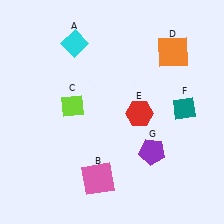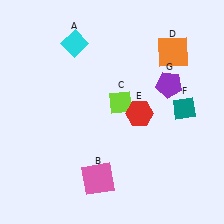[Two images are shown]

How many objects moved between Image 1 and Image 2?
2 objects moved between the two images.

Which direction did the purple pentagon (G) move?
The purple pentagon (G) moved up.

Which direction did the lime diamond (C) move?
The lime diamond (C) moved right.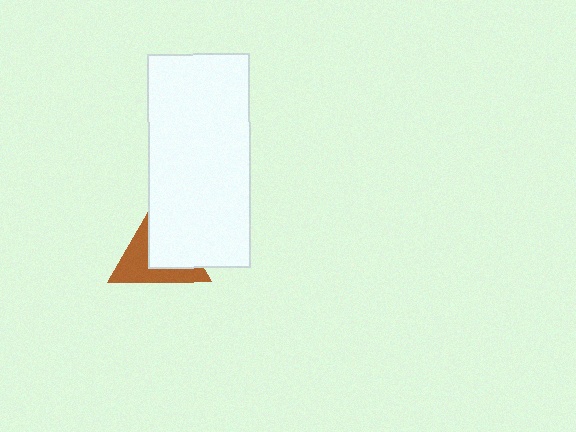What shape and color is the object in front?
The object in front is a white rectangle.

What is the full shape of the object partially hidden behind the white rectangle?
The partially hidden object is a brown triangle.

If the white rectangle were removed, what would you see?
You would see the complete brown triangle.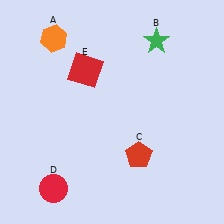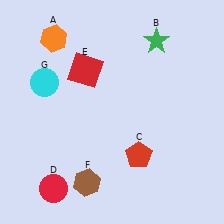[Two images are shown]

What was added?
A brown hexagon (F), a cyan circle (G) were added in Image 2.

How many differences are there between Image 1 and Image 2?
There are 2 differences between the two images.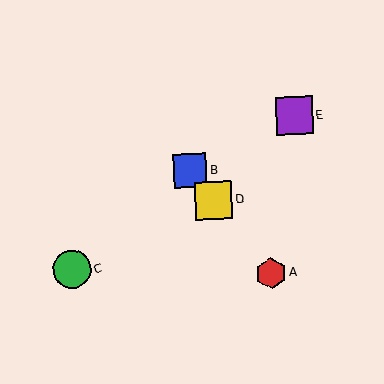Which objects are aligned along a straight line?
Objects A, B, D are aligned along a straight line.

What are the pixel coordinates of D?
Object D is at (213, 200).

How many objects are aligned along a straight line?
3 objects (A, B, D) are aligned along a straight line.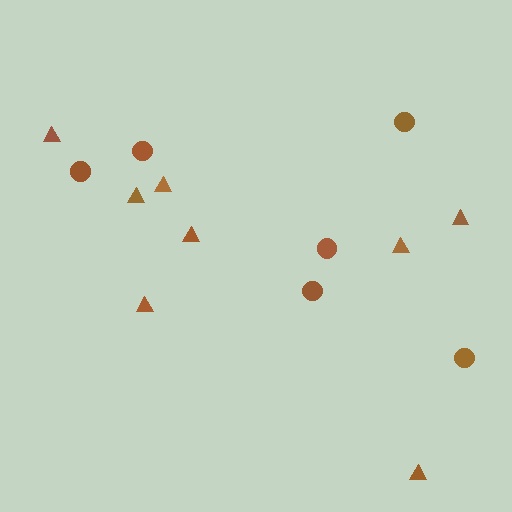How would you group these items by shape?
There are 2 groups: one group of triangles (8) and one group of circles (6).